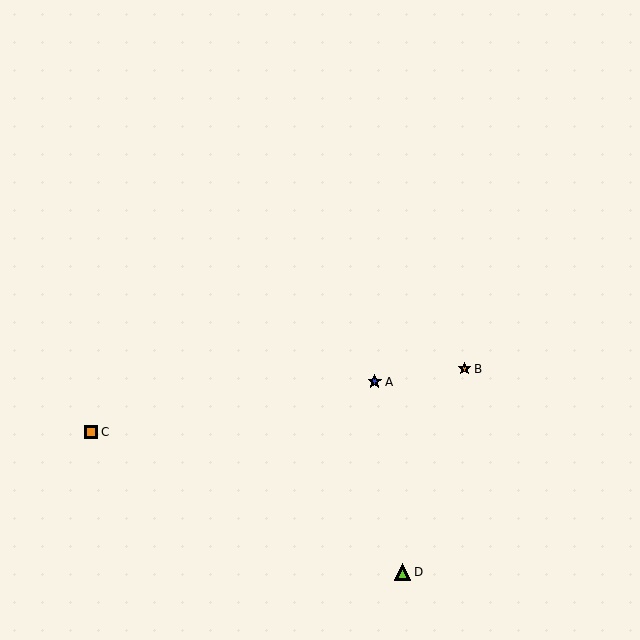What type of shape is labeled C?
Shape C is an orange square.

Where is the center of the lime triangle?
The center of the lime triangle is at (402, 572).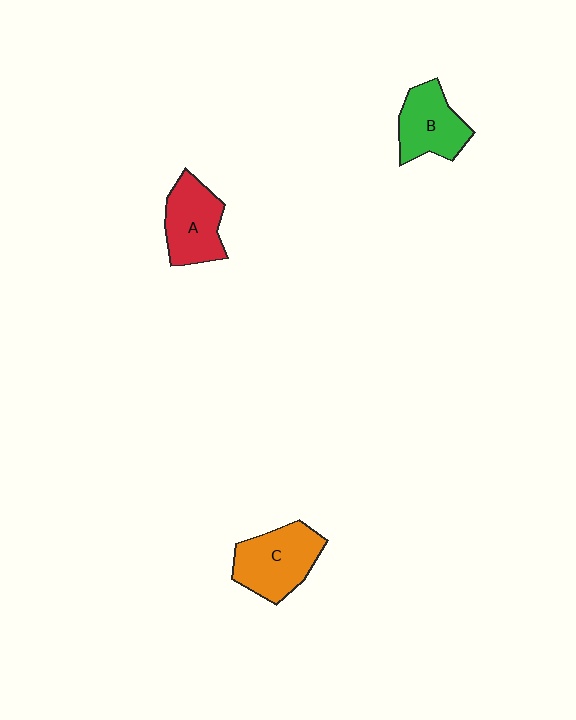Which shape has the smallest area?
Shape B (green).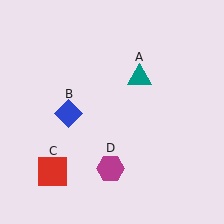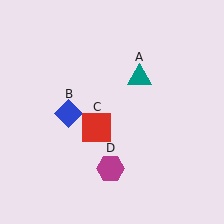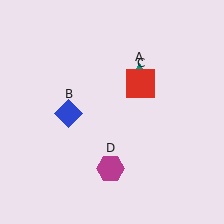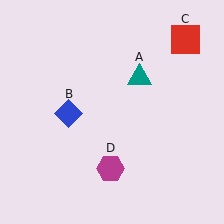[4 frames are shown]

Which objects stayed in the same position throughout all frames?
Teal triangle (object A) and blue diamond (object B) and magenta hexagon (object D) remained stationary.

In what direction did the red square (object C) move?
The red square (object C) moved up and to the right.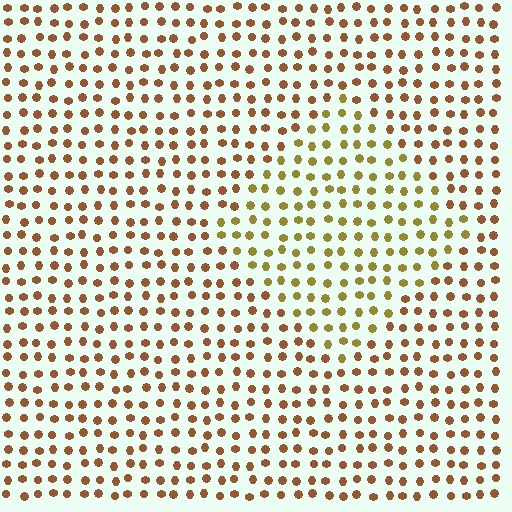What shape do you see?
I see a diamond.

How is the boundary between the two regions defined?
The boundary is defined purely by a slight shift in hue (about 33 degrees). Spacing, size, and orientation are identical on both sides.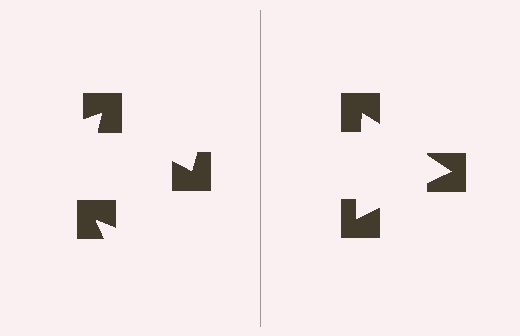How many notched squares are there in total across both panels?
6 — 3 on each side.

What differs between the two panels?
The notched squares are positioned identically on both sides; only the wedge orientations differ. On the right they align to a triangle; on the left they are misaligned.